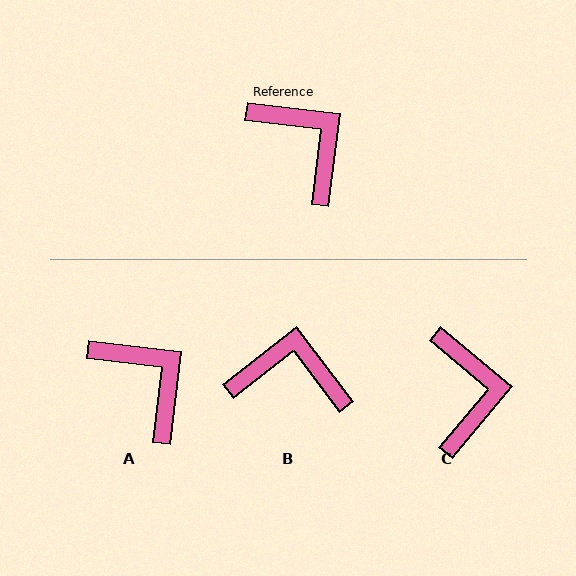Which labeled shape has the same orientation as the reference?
A.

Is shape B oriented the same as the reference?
No, it is off by about 45 degrees.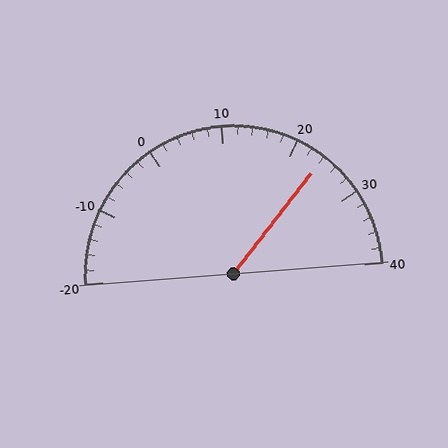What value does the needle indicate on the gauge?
The needle indicates approximately 24.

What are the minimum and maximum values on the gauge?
The gauge ranges from -20 to 40.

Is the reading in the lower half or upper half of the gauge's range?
The reading is in the upper half of the range (-20 to 40).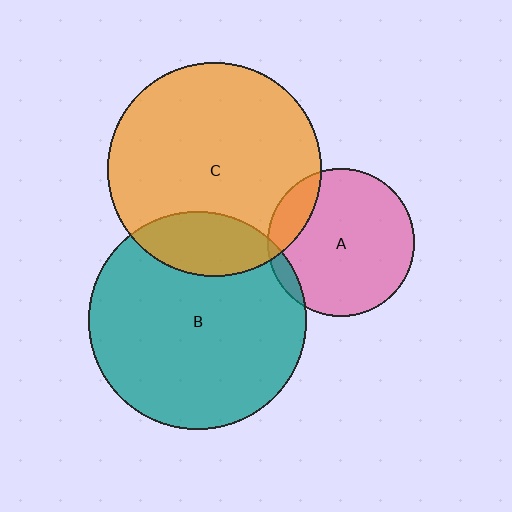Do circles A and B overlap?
Yes.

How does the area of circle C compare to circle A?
Approximately 2.1 times.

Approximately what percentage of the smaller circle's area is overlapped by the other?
Approximately 5%.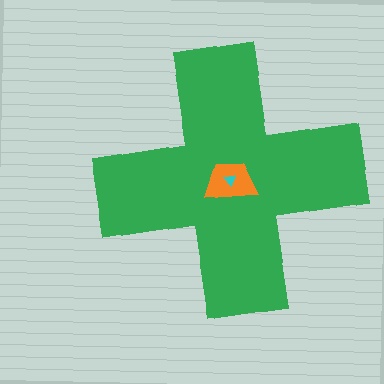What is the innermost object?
The cyan triangle.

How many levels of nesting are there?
3.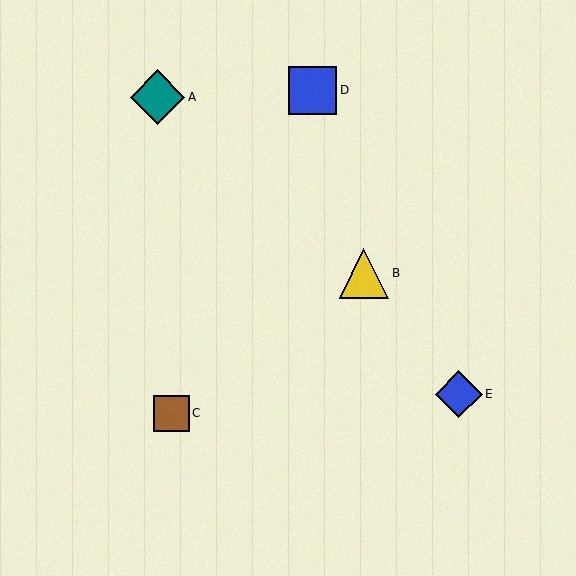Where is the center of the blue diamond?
The center of the blue diamond is at (459, 394).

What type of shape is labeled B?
Shape B is a yellow triangle.